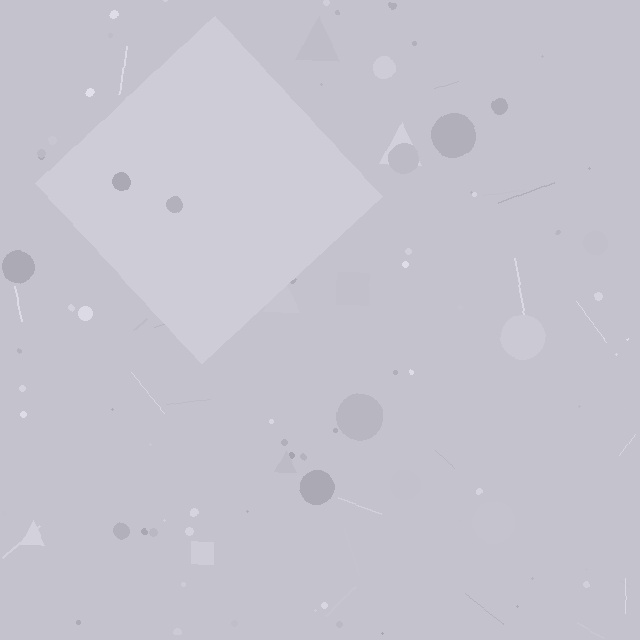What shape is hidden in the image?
A diamond is hidden in the image.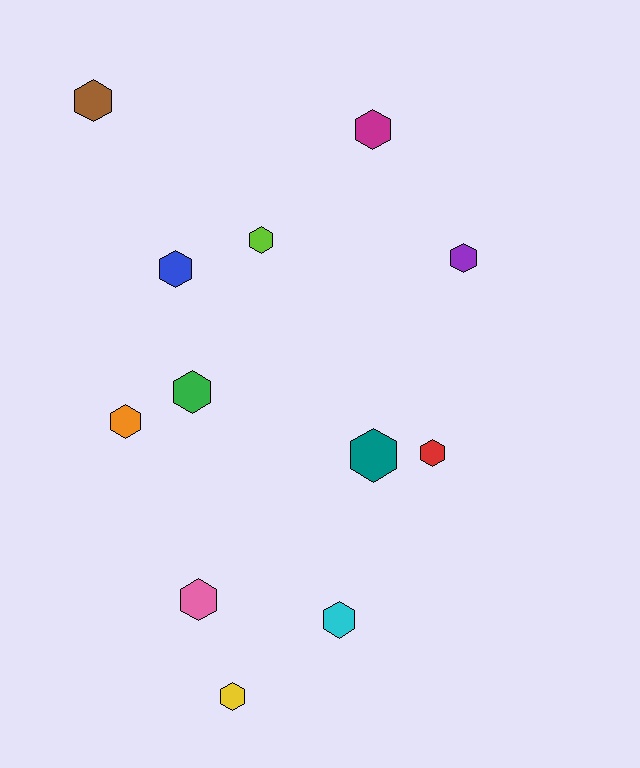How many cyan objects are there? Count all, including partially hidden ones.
There is 1 cyan object.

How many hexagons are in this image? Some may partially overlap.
There are 12 hexagons.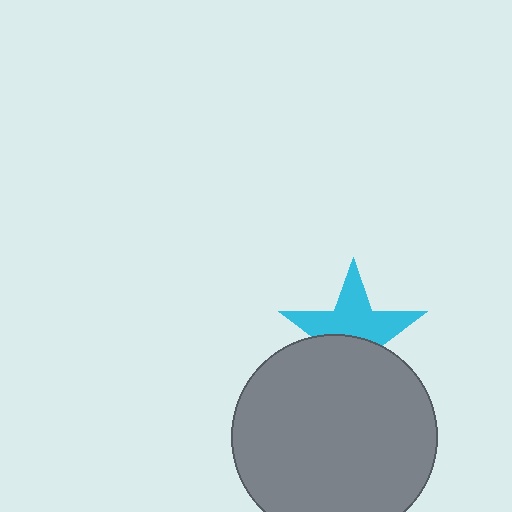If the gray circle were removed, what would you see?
You would see the complete cyan star.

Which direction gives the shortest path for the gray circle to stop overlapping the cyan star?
Moving down gives the shortest separation.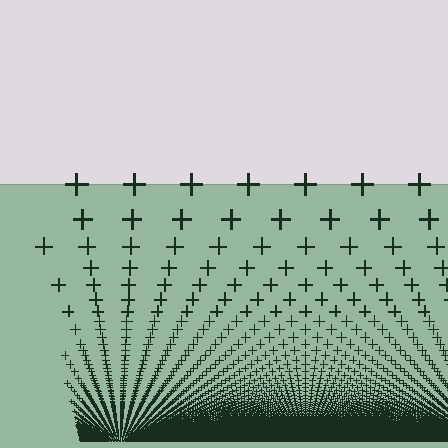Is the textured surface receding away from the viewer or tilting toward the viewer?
The surface appears to tilt toward the viewer. Texture elements get larger and sparser toward the top.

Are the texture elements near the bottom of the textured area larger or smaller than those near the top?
Smaller. The gradient is inverted — elements near the bottom are smaller and denser.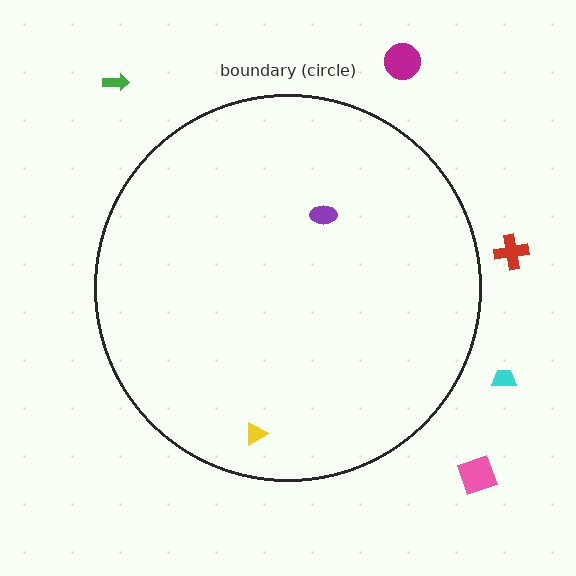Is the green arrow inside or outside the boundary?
Outside.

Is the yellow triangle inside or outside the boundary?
Inside.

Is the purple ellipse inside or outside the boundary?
Inside.